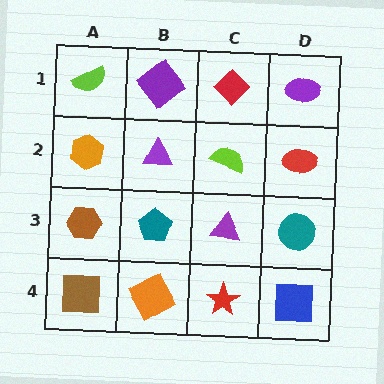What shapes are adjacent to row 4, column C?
A purple triangle (row 3, column C), an orange square (row 4, column B), a blue square (row 4, column D).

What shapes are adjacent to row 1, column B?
A purple triangle (row 2, column B), a lime semicircle (row 1, column A), a red diamond (row 1, column C).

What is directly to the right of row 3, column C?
A teal circle.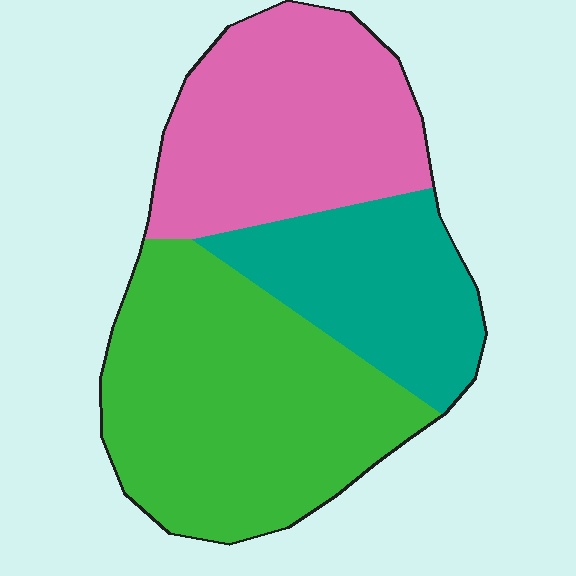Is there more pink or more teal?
Pink.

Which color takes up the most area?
Green, at roughly 45%.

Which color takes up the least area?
Teal, at roughly 25%.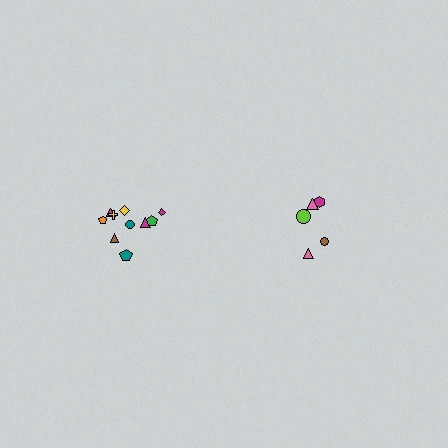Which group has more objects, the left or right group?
The left group.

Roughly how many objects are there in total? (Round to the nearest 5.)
Roughly 15 objects in total.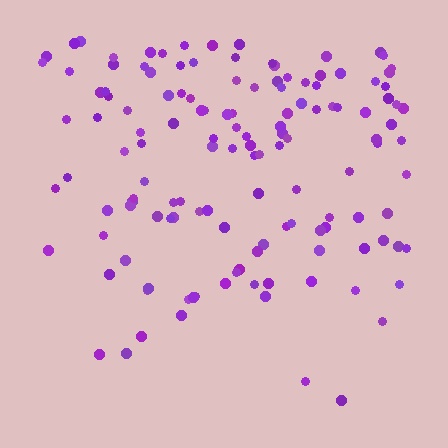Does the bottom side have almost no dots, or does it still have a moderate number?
Still a moderate number, just noticeably fewer than the top.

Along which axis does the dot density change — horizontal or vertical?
Vertical.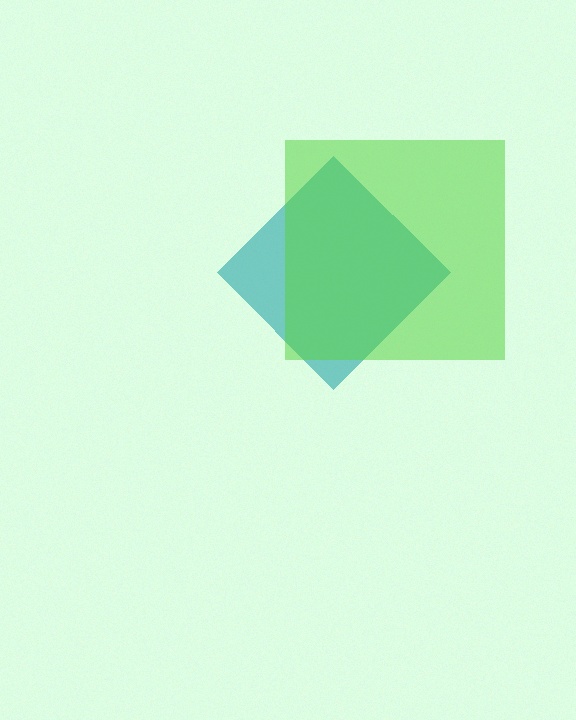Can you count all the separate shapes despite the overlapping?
Yes, there are 2 separate shapes.